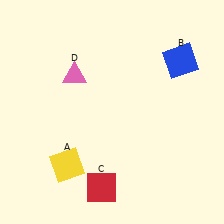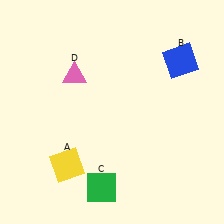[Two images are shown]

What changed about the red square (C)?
In Image 1, C is red. In Image 2, it changed to green.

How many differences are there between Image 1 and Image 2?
There is 1 difference between the two images.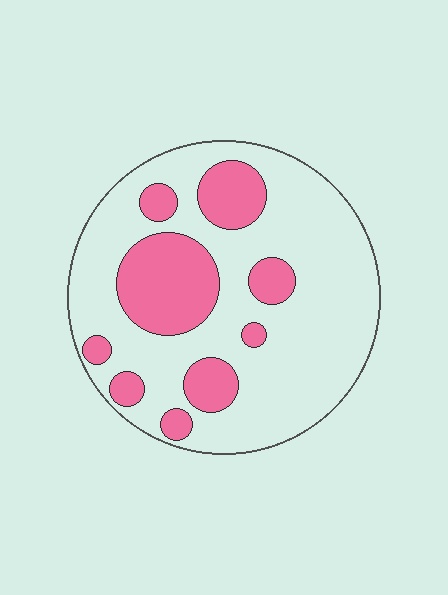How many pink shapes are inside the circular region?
9.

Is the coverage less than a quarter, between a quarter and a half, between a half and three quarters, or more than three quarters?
Between a quarter and a half.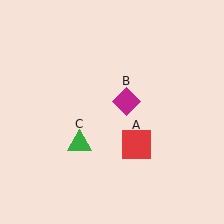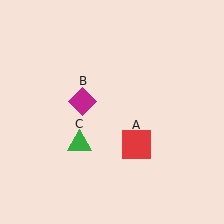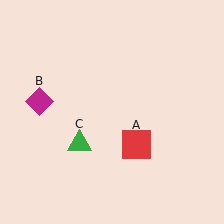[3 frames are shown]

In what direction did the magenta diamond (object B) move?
The magenta diamond (object B) moved left.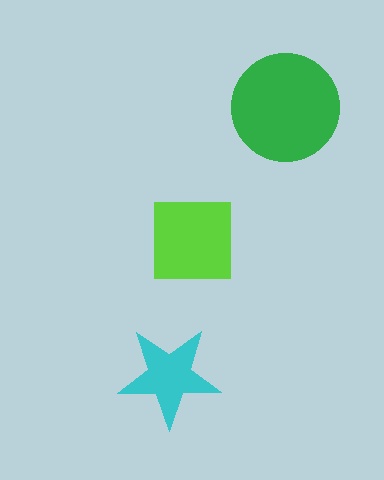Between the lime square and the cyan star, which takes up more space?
The lime square.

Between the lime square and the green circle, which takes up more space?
The green circle.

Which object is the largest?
The green circle.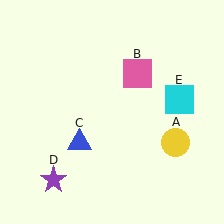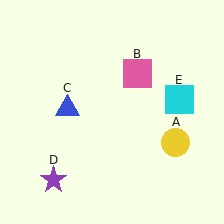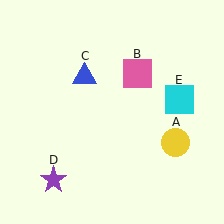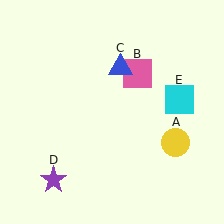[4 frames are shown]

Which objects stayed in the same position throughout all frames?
Yellow circle (object A) and pink square (object B) and purple star (object D) and cyan square (object E) remained stationary.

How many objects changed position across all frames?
1 object changed position: blue triangle (object C).